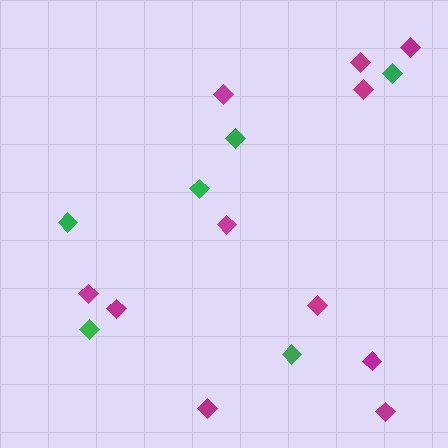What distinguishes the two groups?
There are 2 groups: one group of green diamonds (6) and one group of magenta diamonds (11).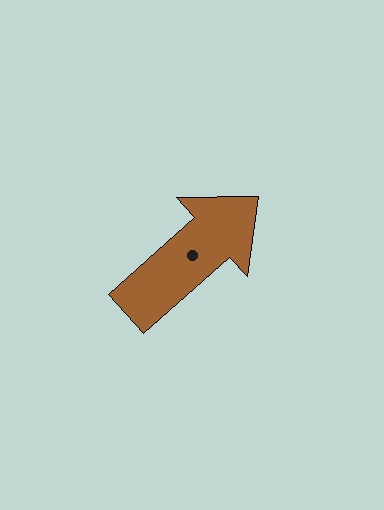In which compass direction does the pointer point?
Northeast.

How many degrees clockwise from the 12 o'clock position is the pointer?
Approximately 48 degrees.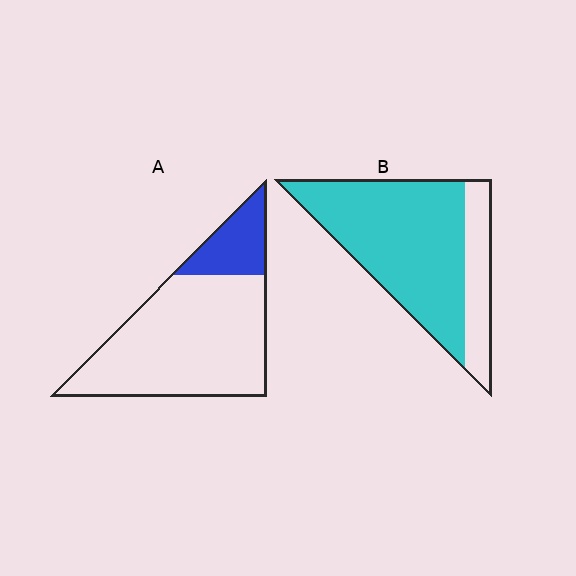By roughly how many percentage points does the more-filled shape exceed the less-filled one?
By roughly 55 percentage points (B over A).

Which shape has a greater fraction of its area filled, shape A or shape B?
Shape B.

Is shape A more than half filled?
No.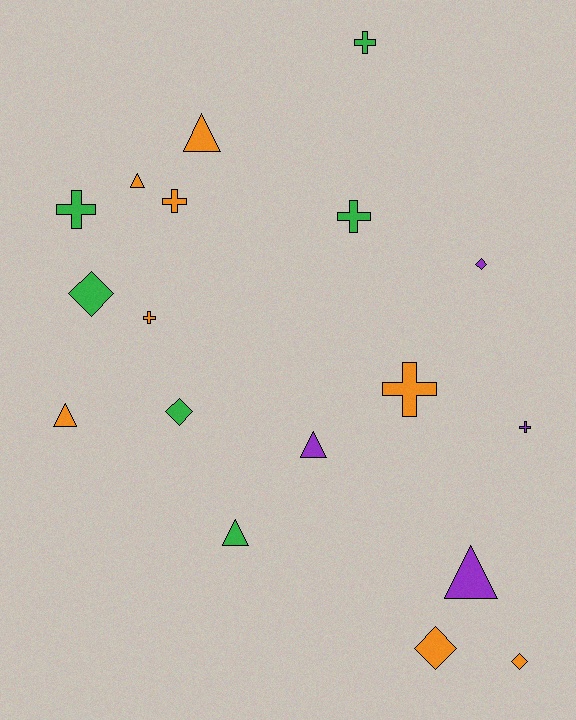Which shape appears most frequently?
Cross, with 7 objects.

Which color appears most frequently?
Orange, with 8 objects.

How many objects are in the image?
There are 18 objects.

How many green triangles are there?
There is 1 green triangle.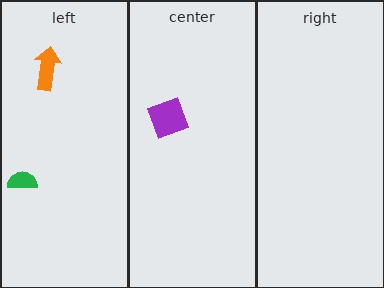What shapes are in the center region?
The purple diamond.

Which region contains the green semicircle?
The left region.